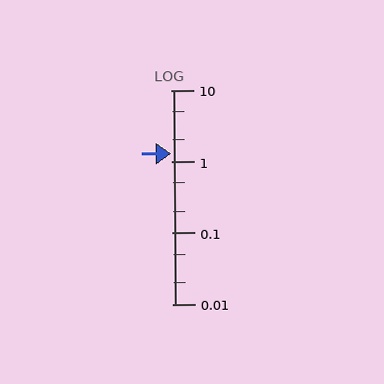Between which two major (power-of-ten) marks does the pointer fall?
The pointer is between 1 and 10.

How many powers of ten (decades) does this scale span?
The scale spans 3 decades, from 0.01 to 10.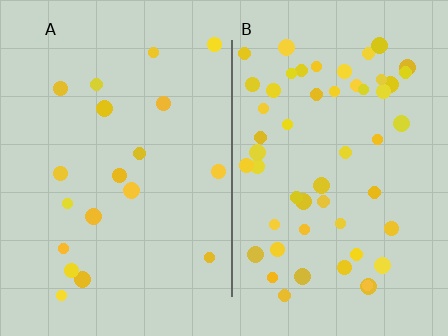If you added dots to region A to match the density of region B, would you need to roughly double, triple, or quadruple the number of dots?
Approximately triple.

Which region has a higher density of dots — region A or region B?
B (the right).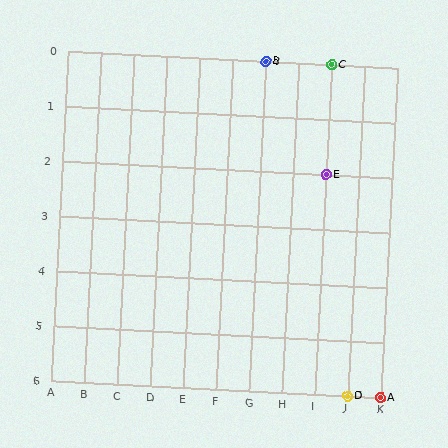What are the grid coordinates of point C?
Point C is at grid coordinates (I, 0).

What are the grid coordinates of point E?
Point E is at grid coordinates (I, 2).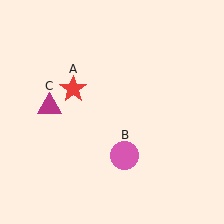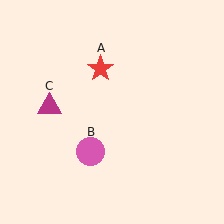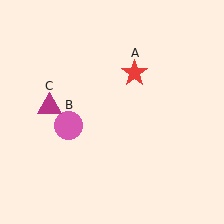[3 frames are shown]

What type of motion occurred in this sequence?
The red star (object A), pink circle (object B) rotated clockwise around the center of the scene.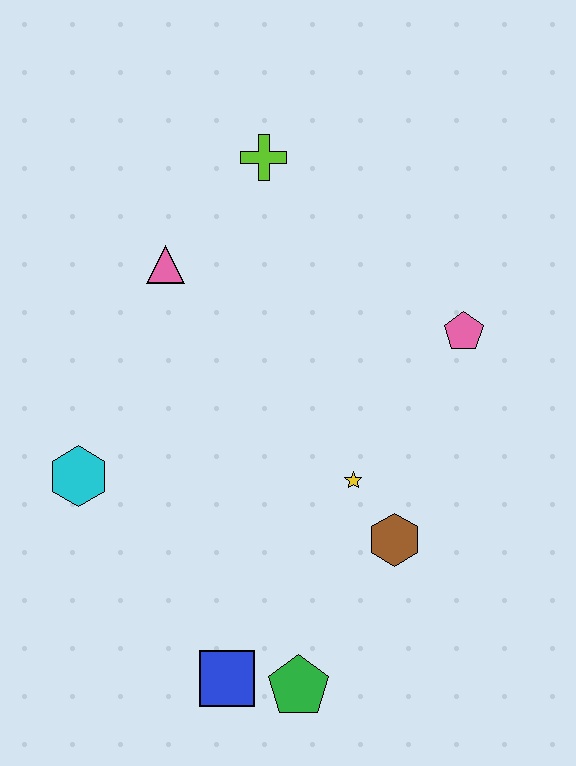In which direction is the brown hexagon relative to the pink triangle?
The brown hexagon is below the pink triangle.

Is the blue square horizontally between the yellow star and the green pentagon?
No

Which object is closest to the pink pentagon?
The yellow star is closest to the pink pentagon.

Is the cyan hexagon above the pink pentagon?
No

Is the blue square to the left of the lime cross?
Yes